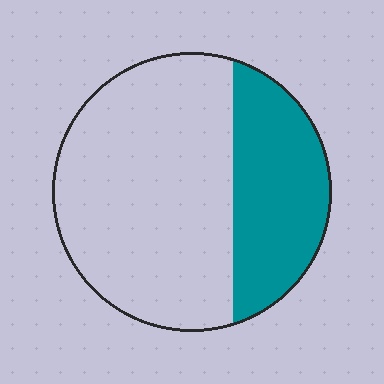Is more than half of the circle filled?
No.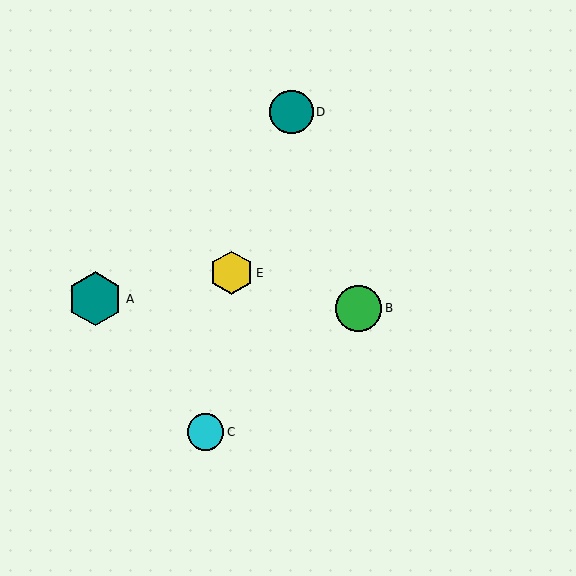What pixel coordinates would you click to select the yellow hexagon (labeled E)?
Click at (232, 273) to select the yellow hexagon E.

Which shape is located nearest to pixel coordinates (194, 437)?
The cyan circle (labeled C) at (205, 432) is nearest to that location.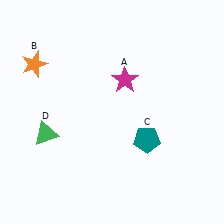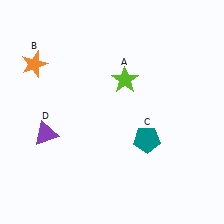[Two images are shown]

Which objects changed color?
A changed from magenta to lime. D changed from green to purple.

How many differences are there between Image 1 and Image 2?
There are 2 differences between the two images.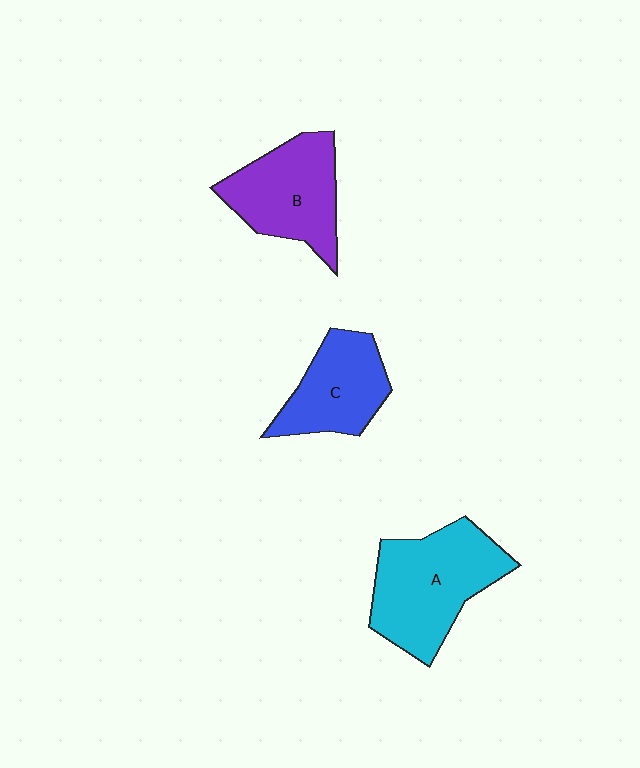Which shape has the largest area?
Shape A (cyan).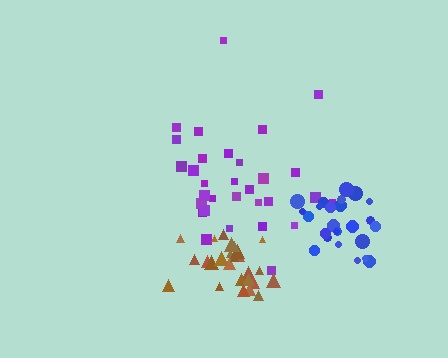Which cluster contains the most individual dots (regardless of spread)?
Purple (31).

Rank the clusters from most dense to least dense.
blue, brown, purple.